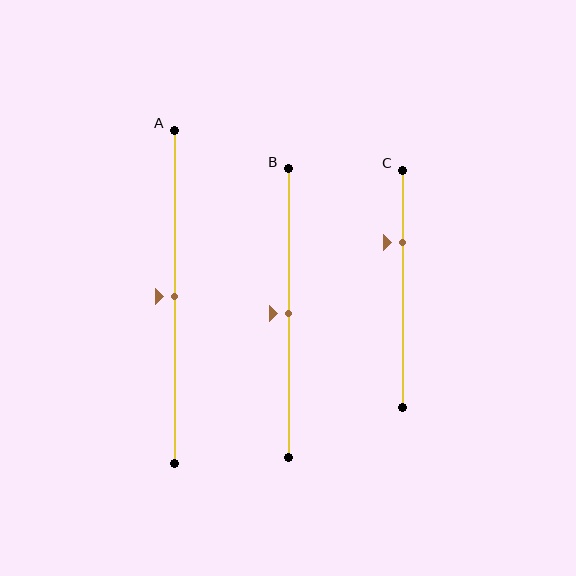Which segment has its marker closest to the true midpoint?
Segment A has its marker closest to the true midpoint.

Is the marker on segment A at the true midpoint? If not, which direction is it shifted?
Yes, the marker on segment A is at the true midpoint.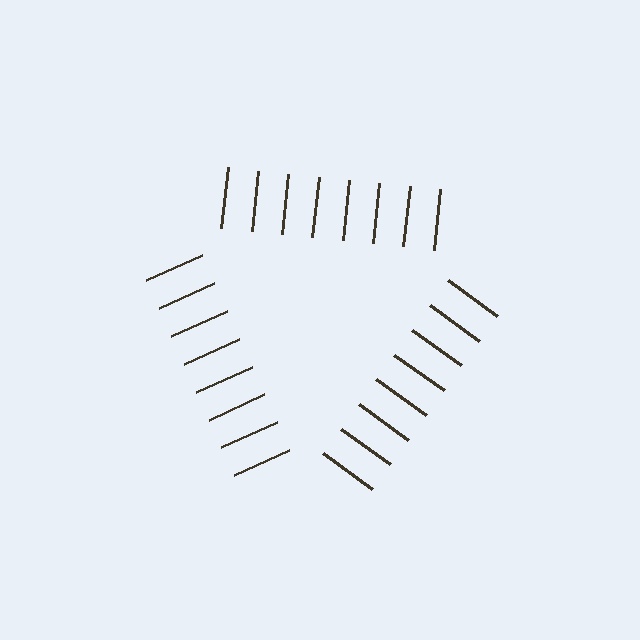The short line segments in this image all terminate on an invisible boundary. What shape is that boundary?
An illusory triangle — the line segments terminate on its edges but no continuous stroke is drawn.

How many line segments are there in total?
24 — 8 along each of the 3 edges.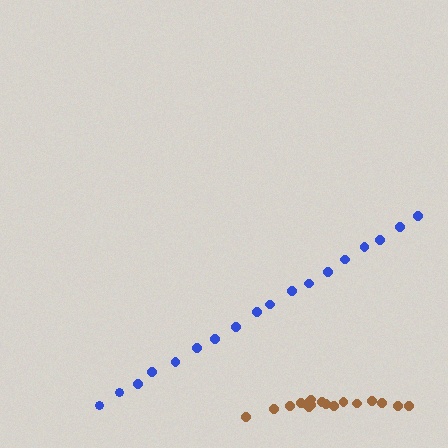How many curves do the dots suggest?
There are 2 distinct paths.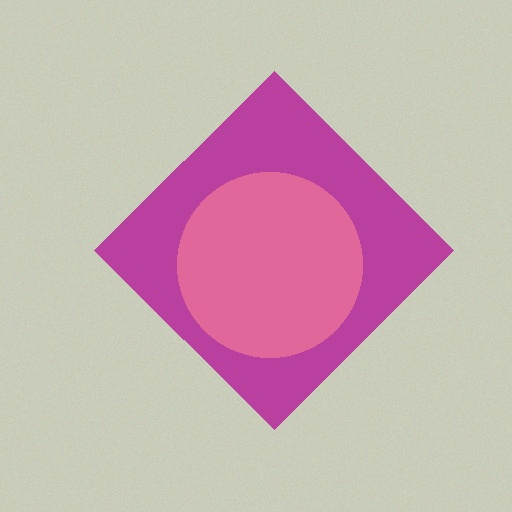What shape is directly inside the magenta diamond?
The pink circle.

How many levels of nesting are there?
2.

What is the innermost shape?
The pink circle.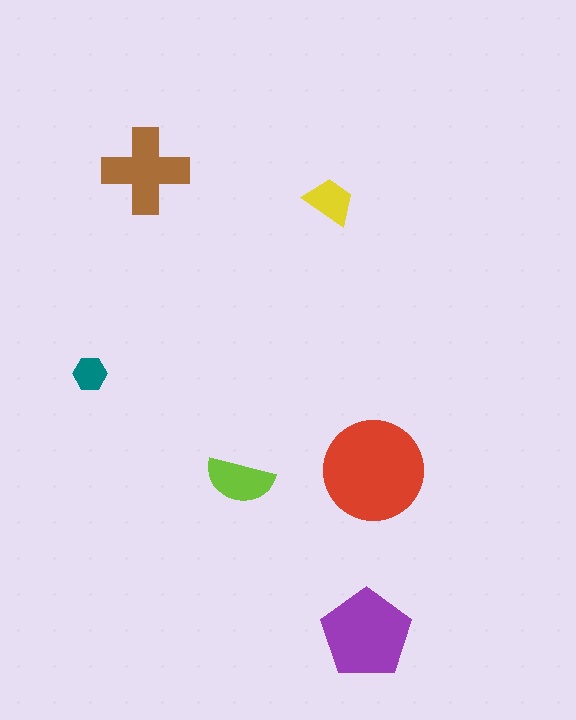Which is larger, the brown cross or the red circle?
The red circle.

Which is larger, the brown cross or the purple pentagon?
The purple pentagon.